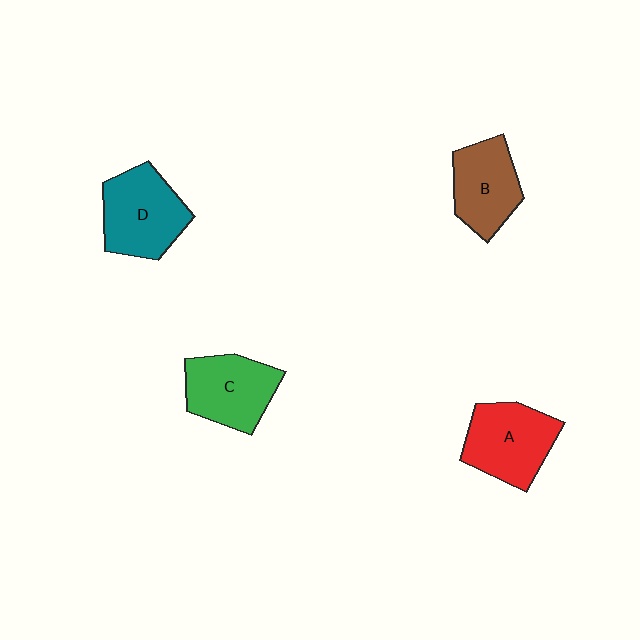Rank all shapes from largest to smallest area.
From largest to smallest: D (teal), A (red), C (green), B (brown).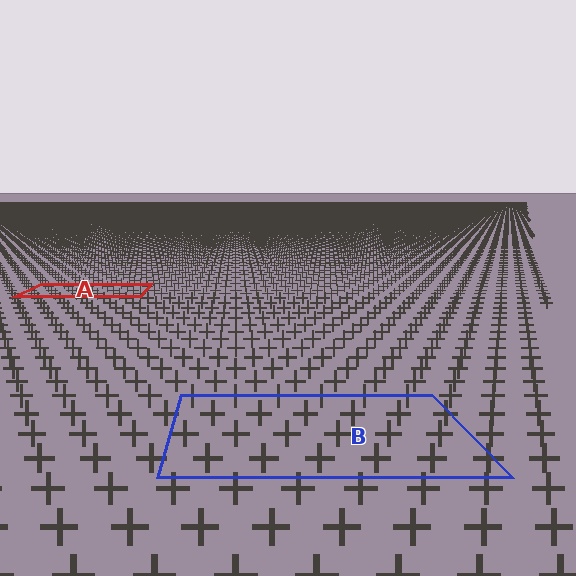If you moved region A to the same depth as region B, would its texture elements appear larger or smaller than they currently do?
They would appear larger. At a closer depth, the same texture elements are projected at a bigger on-screen size.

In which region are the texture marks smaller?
The texture marks are smaller in region A, because it is farther away.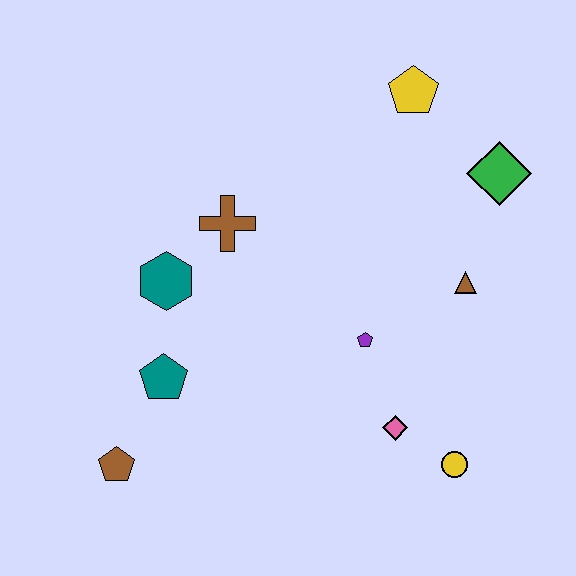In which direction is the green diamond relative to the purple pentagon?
The green diamond is above the purple pentagon.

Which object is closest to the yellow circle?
The pink diamond is closest to the yellow circle.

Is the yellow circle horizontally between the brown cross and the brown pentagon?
No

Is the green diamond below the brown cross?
No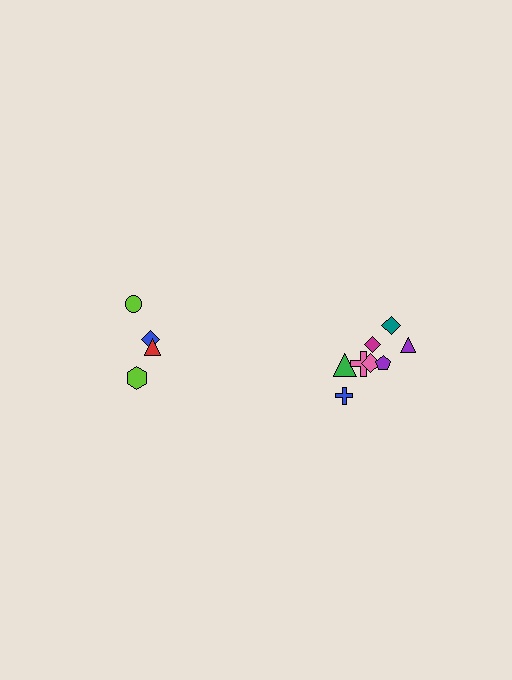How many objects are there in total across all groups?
There are 12 objects.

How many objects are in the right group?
There are 8 objects.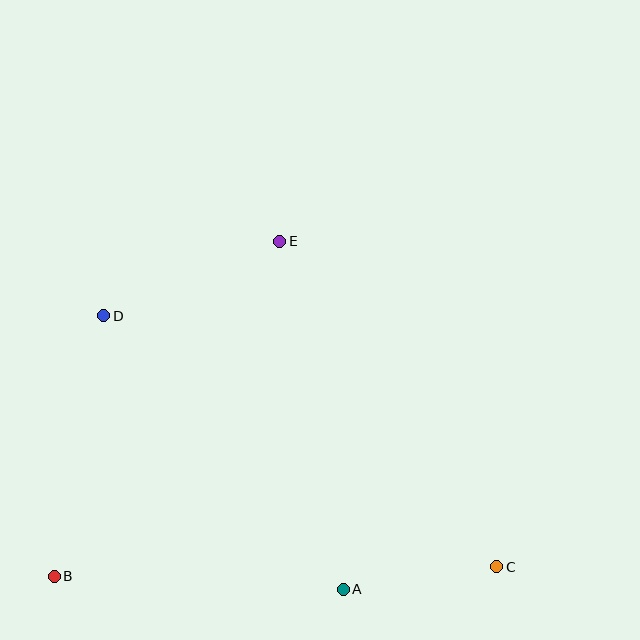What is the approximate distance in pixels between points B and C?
The distance between B and C is approximately 443 pixels.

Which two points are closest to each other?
Points A and C are closest to each other.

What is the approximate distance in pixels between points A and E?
The distance between A and E is approximately 354 pixels.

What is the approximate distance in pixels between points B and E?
The distance between B and E is approximately 404 pixels.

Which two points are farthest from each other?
Points C and D are farthest from each other.